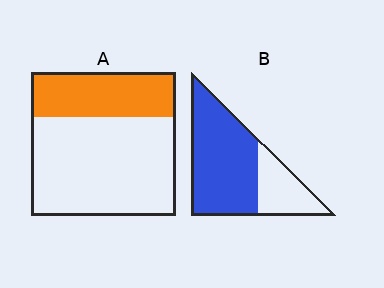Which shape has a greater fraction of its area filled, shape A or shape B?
Shape B.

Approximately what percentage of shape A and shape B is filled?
A is approximately 30% and B is approximately 70%.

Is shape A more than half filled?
No.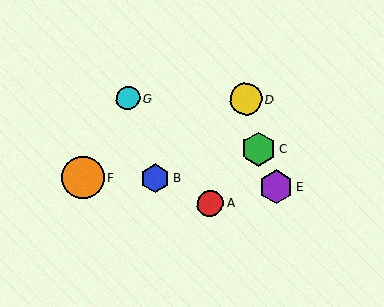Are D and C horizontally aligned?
No, D is at y≈99 and C is at y≈149.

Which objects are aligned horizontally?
Objects D, G are aligned horizontally.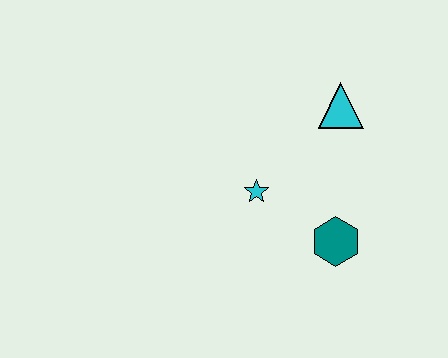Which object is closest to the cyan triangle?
The cyan star is closest to the cyan triangle.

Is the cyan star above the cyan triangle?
No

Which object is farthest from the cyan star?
The cyan triangle is farthest from the cyan star.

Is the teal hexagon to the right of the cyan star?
Yes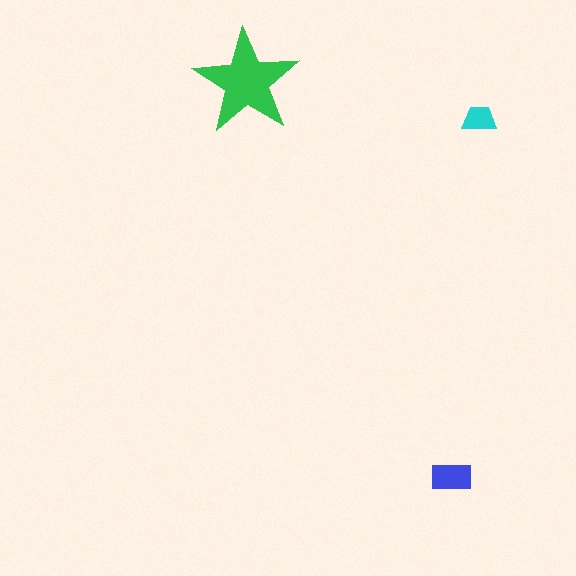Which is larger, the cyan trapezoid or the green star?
The green star.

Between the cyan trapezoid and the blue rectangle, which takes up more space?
The blue rectangle.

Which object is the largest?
The green star.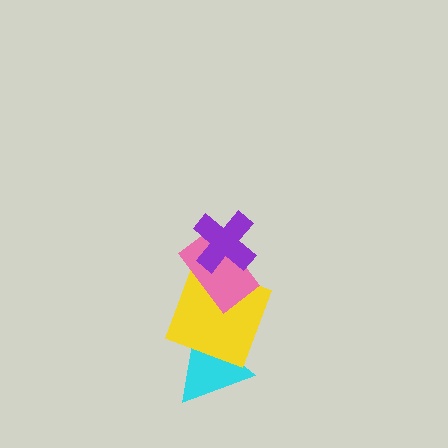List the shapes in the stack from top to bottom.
From top to bottom: the purple cross, the pink rectangle, the yellow square, the cyan triangle.